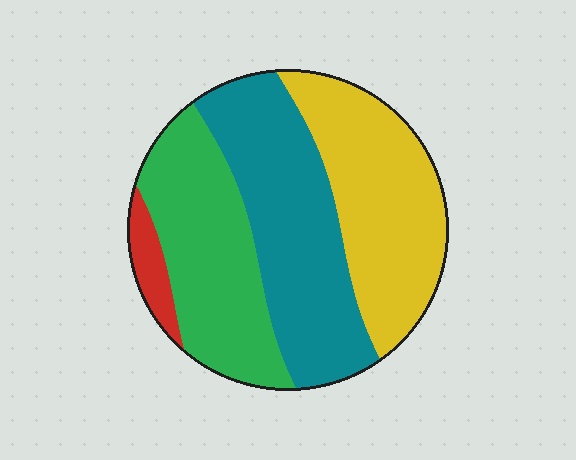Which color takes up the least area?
Red, at roughly 5%.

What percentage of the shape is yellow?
Yellow takes up about one third (1/3) of the shape.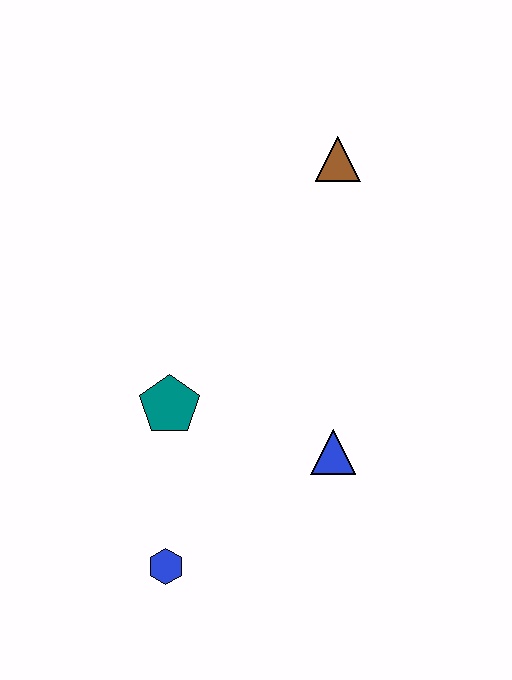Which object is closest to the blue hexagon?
The teal pentagon is closest to the blue hexagon.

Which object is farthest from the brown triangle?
The blue hexagon is farthest from the brown triangle.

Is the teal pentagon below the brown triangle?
Yes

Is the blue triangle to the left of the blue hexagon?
No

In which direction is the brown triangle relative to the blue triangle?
The brown triangle is above the blue triangle.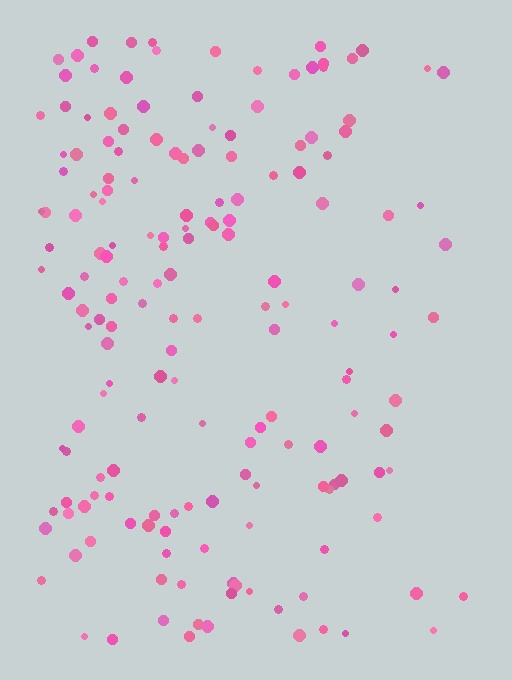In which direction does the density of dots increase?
From right to left, with the left side densest.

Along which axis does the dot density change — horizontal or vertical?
Horizontal.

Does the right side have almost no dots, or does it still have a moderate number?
Still a moderate number, just noticeably fewer than the left.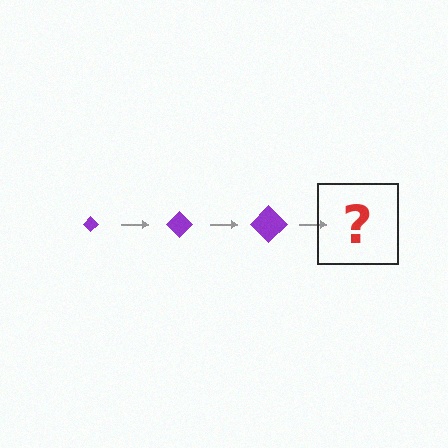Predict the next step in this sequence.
The next step is a purple diamond, larger than the previous one.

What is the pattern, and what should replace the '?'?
The pattern is that the diamond gets progressively larger each step. The '?' should be a purple diamond, larger than the previous one.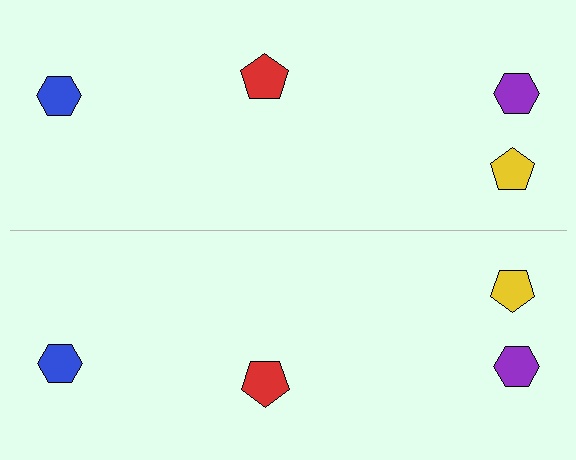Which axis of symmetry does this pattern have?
The pattern has a horizontal axis of symmetry running through the center of the image.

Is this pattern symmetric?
Yes, this pattern has bilateral (reflection) symmetry.